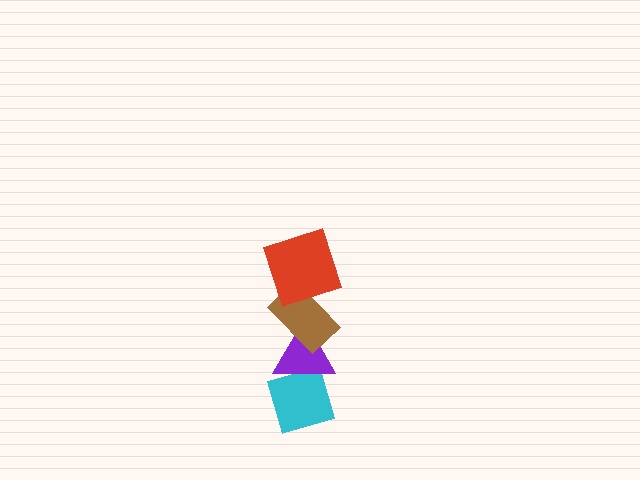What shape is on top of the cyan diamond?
The purple triangle is on top of the cyan diamond.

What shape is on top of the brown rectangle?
The red square is on top of the brown rectangle.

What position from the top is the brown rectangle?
The brown rectangle is 2nd from the top.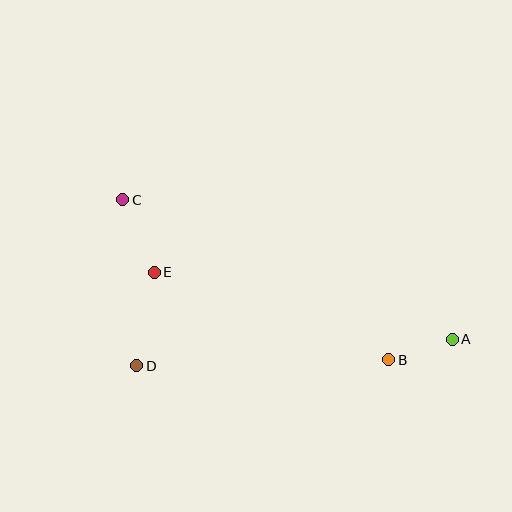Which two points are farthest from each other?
Points A and C are farthest from each other.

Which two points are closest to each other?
Points A and B are closest to each other.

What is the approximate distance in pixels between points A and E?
The distance between A and E is approximately 305 pixels.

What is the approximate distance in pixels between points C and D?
The distance between C and D is approximately 167 pixels.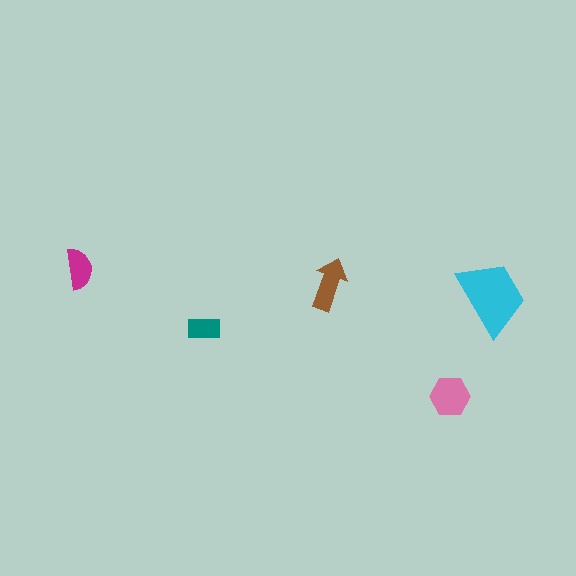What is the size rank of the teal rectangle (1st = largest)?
5th.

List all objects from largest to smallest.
The cyan trapezoid, the pink hexagon, the brown arrow, the magenta semicircle, the teal rectangle.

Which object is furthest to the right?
The cyan trapezoid is rightmost.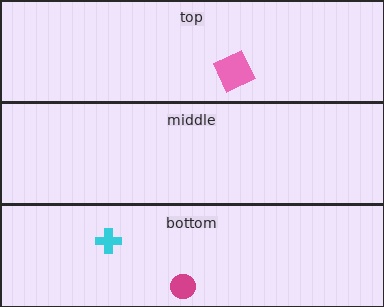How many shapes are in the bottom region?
2.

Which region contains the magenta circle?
The bottom region.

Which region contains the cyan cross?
The bottom region.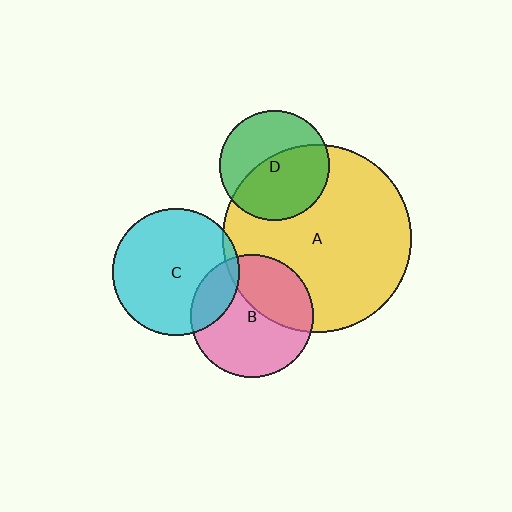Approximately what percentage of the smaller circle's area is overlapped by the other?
Approximately 5%.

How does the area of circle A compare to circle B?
Approximately 2.3 times.